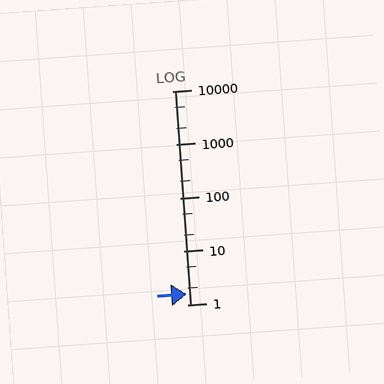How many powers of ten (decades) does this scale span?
The scale spans 4 decades, from 1 to 10000.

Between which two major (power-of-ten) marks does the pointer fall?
The pointer is between 1 and 10.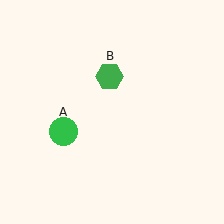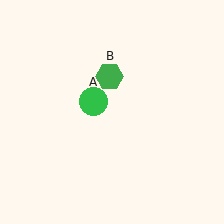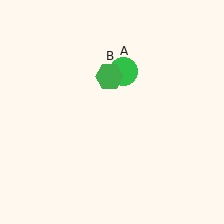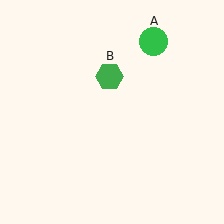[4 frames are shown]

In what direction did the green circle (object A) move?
The green circle (object A) moved up and to the right.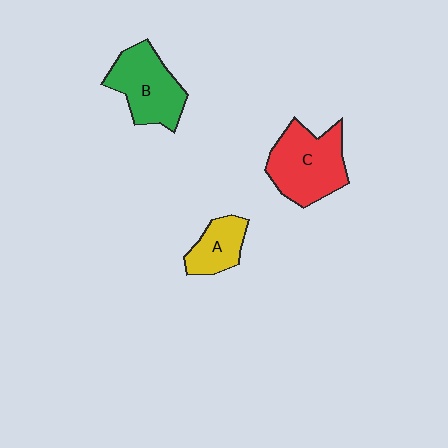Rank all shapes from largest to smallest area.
From largest to smallest: C (red), B (green), A (yellow).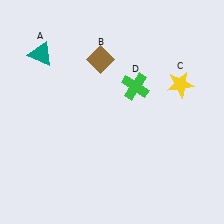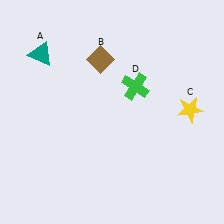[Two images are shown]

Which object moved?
The yellow star (C) moved down.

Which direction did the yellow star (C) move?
The yellow star (C) moved down.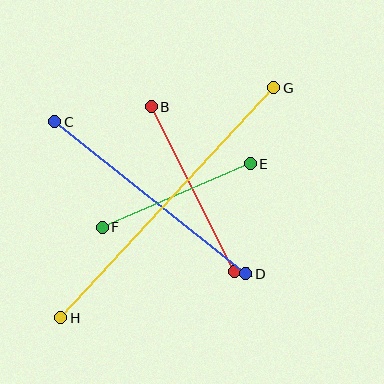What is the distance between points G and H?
The distance is approximately 314 pixels.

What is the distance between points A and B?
The distance is approximately 185 pixels.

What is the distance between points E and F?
The distance is approximately 161 pixels.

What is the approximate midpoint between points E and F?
The midpoint is at approximately (176, 196) pixels.